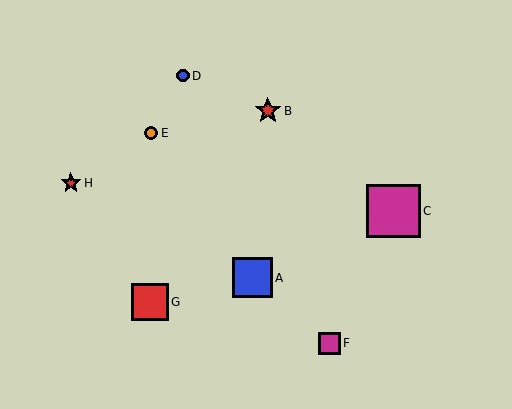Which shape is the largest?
The magenta square (labeled C) is the largest.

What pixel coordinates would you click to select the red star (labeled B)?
Click at (268, 111) to select the red star B.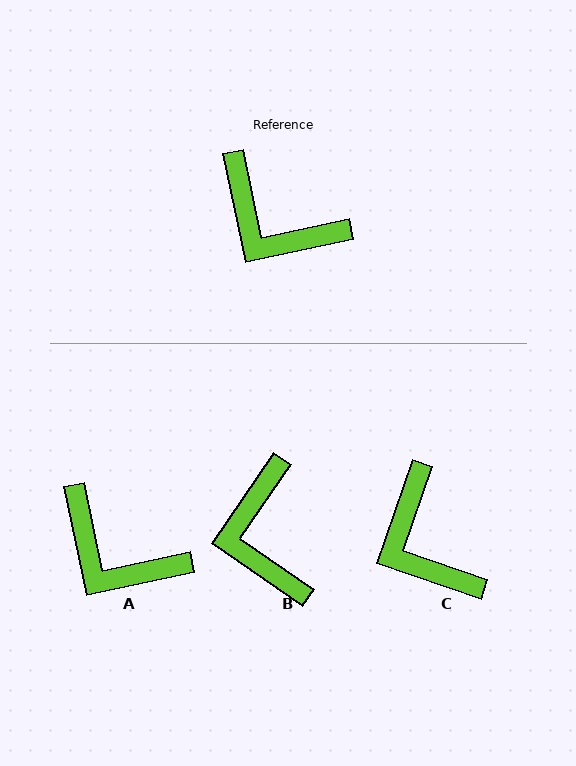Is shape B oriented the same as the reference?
No, it is off by about 46 degrees.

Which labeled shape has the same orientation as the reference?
A.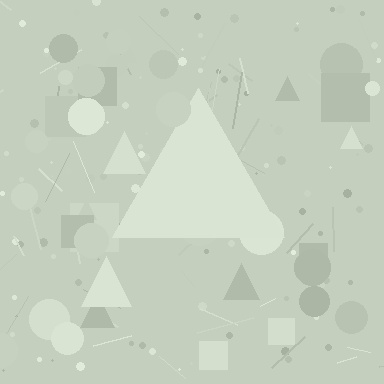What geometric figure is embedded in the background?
A triangle is embedded in the background.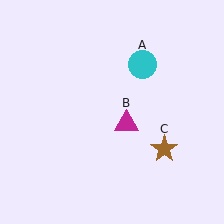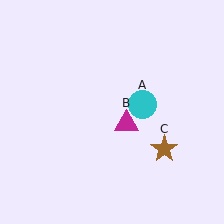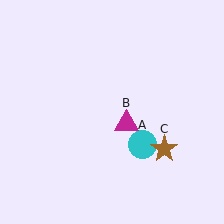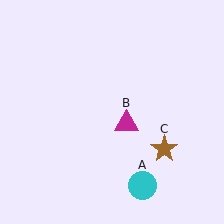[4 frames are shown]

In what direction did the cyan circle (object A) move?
The cyan circle (object A) moved down.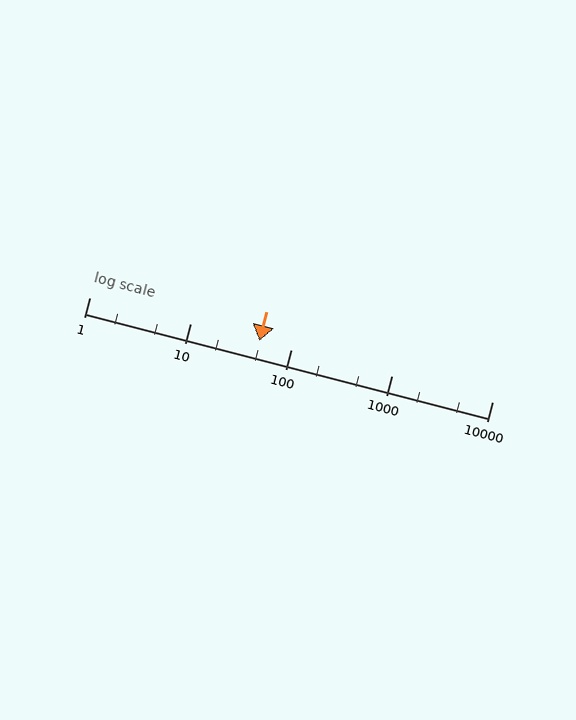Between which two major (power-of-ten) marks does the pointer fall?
The pointer is between 10 and 100.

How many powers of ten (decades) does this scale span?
The scale spans 4 decades, from 1 to 10000.